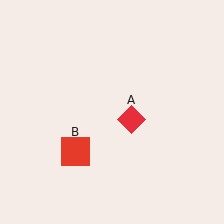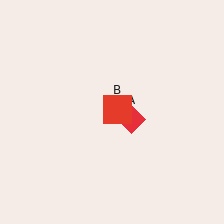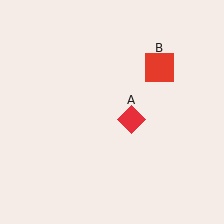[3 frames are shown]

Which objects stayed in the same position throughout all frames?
Red diamond (object A) remained stationary.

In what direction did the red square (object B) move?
The red square (object B) moved up and to the right.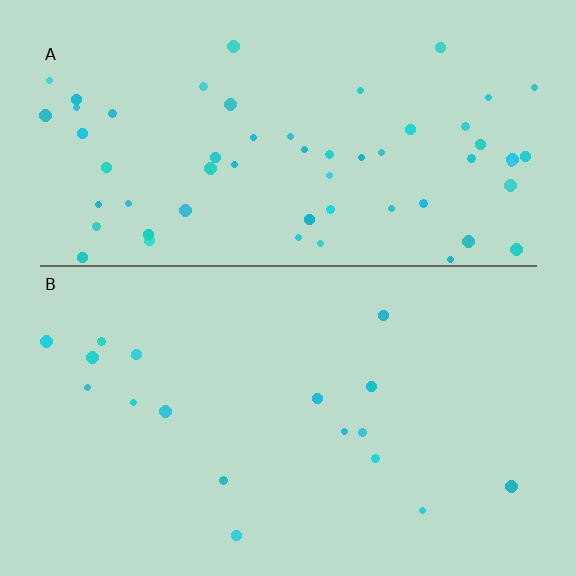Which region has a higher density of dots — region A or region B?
A (the top).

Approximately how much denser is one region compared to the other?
Approximately 3.4× — region A over region B.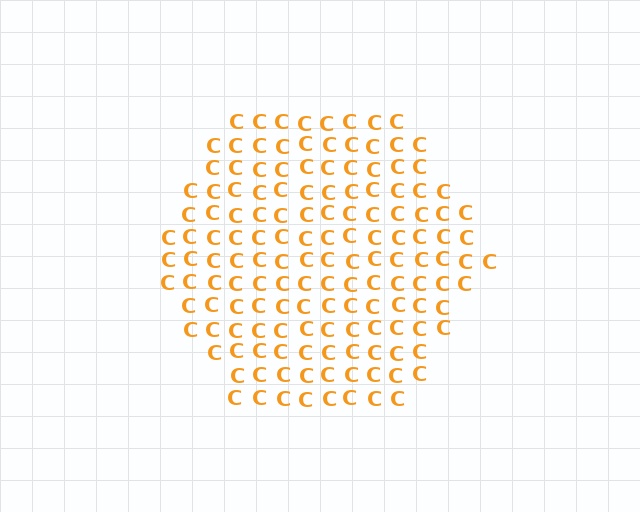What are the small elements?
The small elements are letter C's.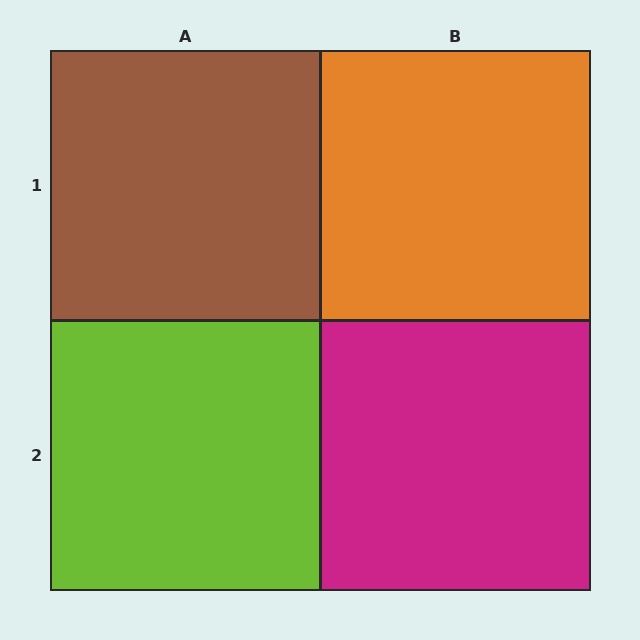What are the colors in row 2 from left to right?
Lime, magenta.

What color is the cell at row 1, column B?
Orange.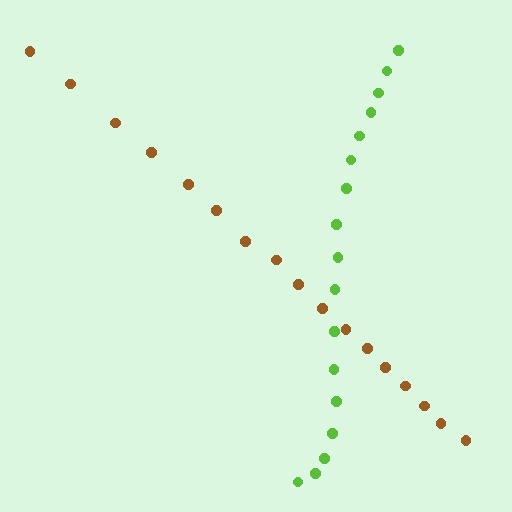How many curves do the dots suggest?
There are 2 distinct paths.